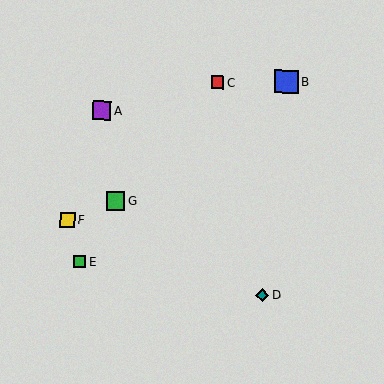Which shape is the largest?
The blue square (labeled B) is the largest.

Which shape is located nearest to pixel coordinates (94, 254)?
The green square (labeled E) at (79, 262) is nearest to that location.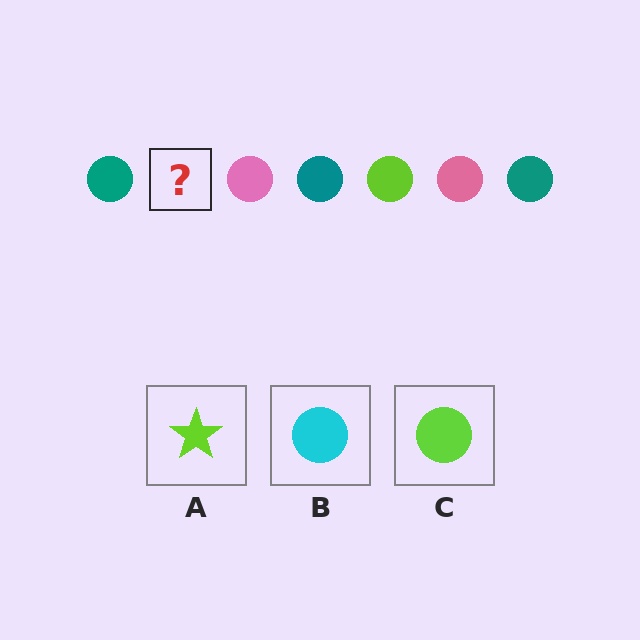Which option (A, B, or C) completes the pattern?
C.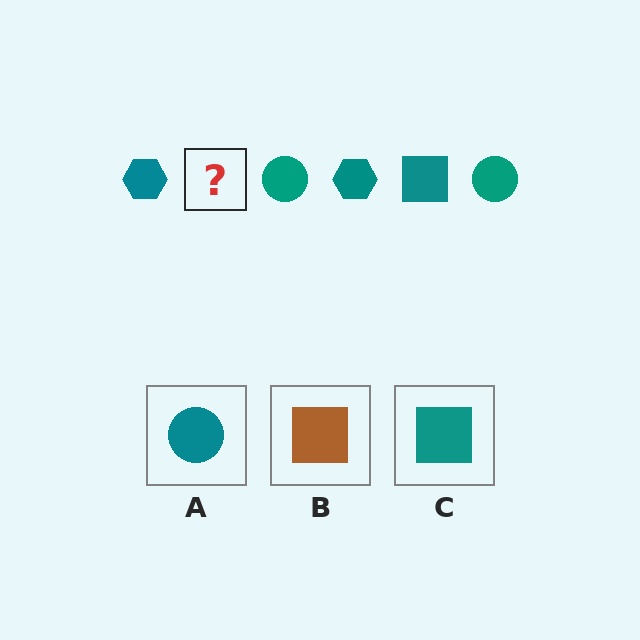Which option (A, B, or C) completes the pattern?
C.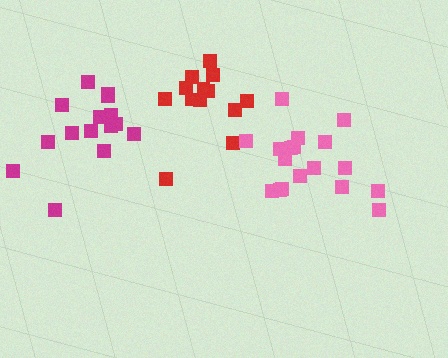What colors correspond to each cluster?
The clusters are colored: red, pink, magenta.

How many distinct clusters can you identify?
There are 3 distinct clusters.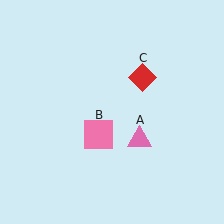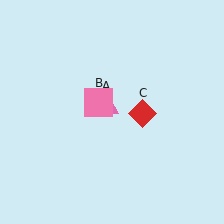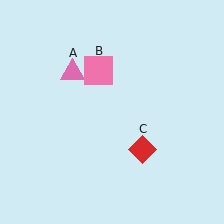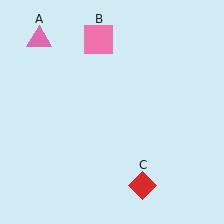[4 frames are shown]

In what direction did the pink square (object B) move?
The pink square (object B) moved up.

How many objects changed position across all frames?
3 objects changed position: pink triangle (object A), pink square (object B), red diamond (object C).